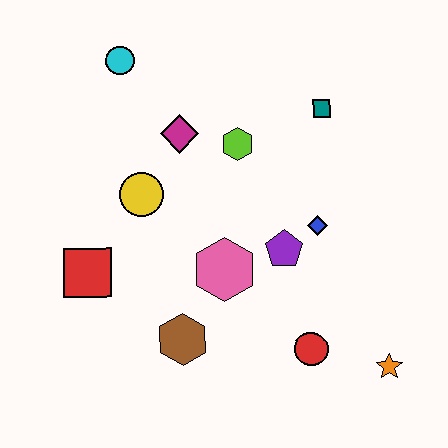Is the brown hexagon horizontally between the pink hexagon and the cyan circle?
Yes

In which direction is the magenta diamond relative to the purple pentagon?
The magenta diamond is above the purple pentagon.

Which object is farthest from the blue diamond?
The cyan circle is farthest from the blue diamond.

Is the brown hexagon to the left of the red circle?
Yes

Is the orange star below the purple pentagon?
Yes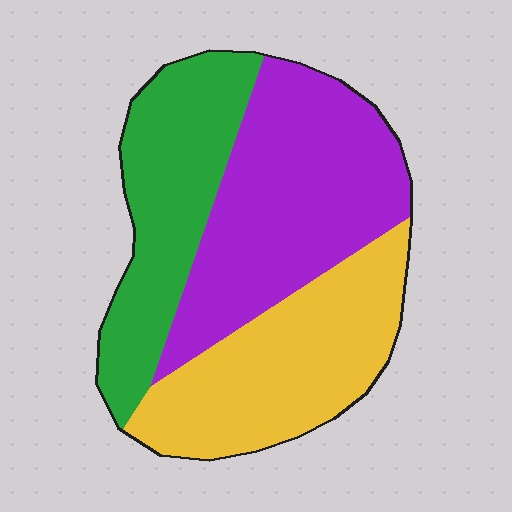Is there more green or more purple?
Purple.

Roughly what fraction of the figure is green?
Green takes up about one quarter (1/4) of the figure.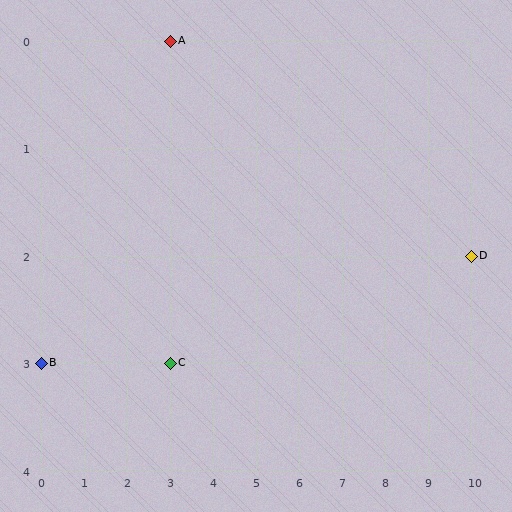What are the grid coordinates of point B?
Point B is at grid coordinates (0, 3).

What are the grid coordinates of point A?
Point A is at grid coordinates (3, 0).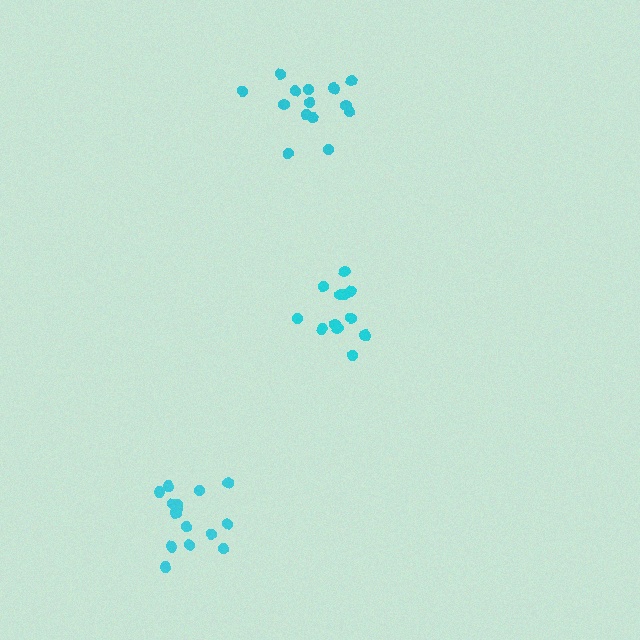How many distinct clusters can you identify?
There are 3 distinct clusters.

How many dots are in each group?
Group 1: 12 dots, Group 2: 16 dots, Group 3: 14 dots (42 total).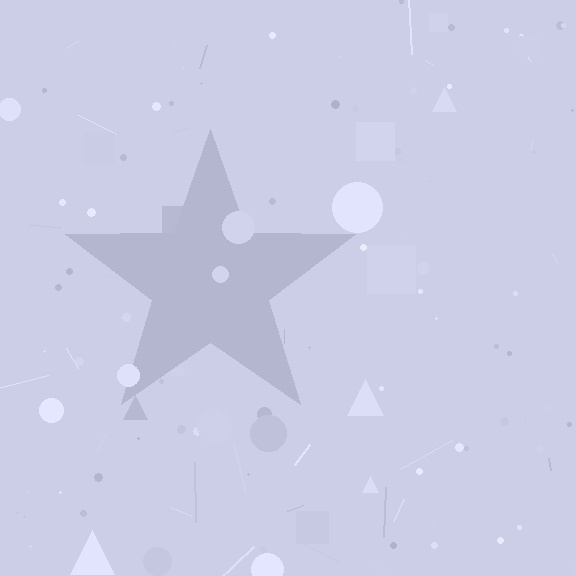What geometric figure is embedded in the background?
A star is embedded in the background.